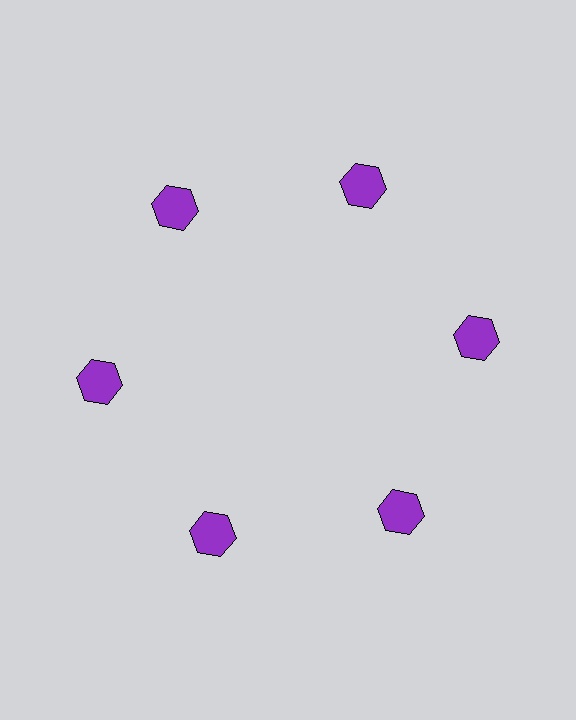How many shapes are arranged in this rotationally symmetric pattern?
There are 6 shapes, arranged in 6 groups of 1.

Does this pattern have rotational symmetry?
Yes, this pattern has 6-fold rotational symmetry. It looks the same after rotating 60 degrees around the center.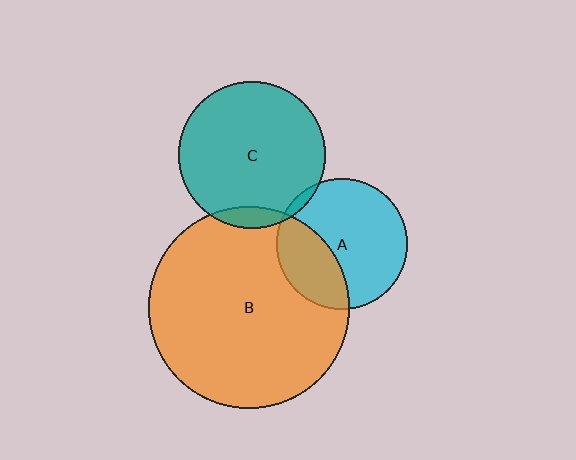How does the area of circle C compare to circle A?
Approximately 1.3 times.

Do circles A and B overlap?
Yes.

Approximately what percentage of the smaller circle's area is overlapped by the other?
Approximately 30%.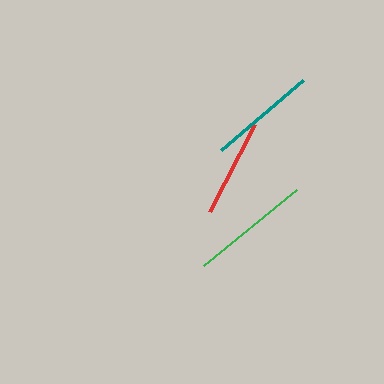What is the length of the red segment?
The red segment is approximately 98 pixels long.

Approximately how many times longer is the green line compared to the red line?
The green line is approximately 1.2 times the length of the red line.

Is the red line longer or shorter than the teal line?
The teal line is longer than the red line.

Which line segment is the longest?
The green line is the longest at approximately 120 pixels.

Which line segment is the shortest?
The red line is the shortest at approximately 98 pixels.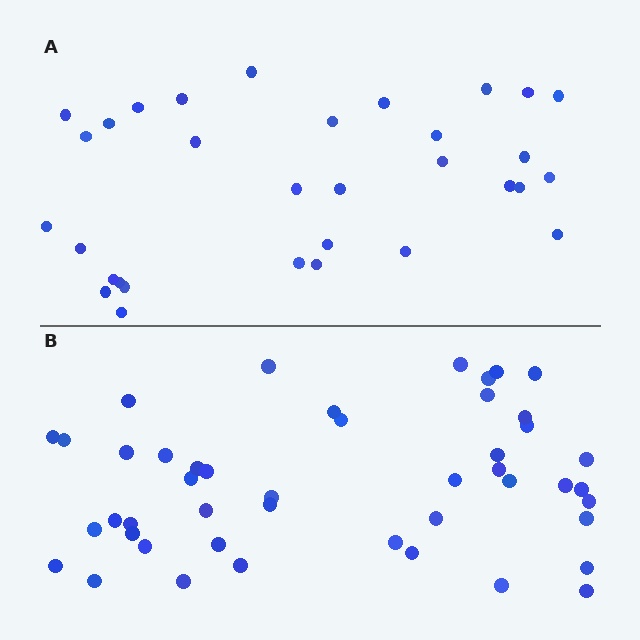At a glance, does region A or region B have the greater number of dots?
Region B (the bottom region) has more dots.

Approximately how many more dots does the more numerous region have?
Region B has approximately 15 more dots than region A.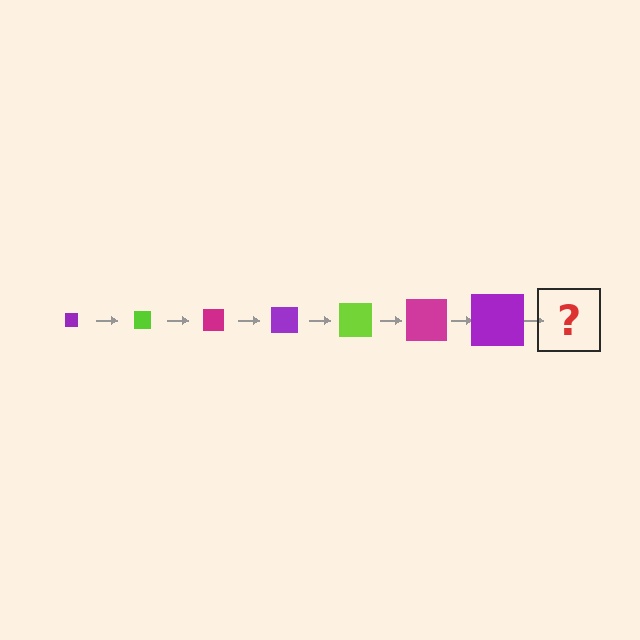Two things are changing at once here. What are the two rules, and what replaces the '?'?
The two rules are that the square grows larger each step and the color cycles through purple, lime, and magenta. The '?' should be a lime square, larger than the previous one.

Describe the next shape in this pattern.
It should be a lime square, larger than the previous one.